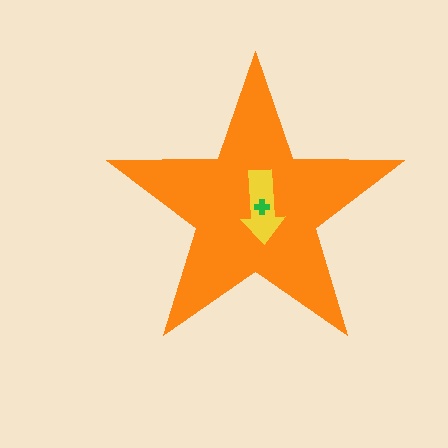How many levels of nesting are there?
3.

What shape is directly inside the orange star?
The yellow arrow.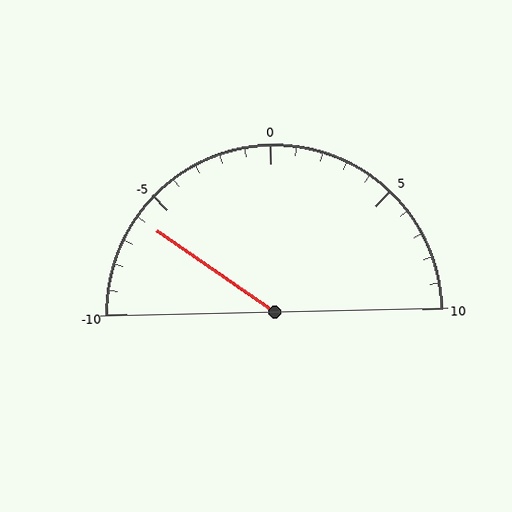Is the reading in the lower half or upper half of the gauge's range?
The reading is in the lower half of the range (-10 to 10).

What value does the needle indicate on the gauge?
The needle indicates approximately -6.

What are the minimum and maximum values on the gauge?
The gauge ranges from -10 to 10.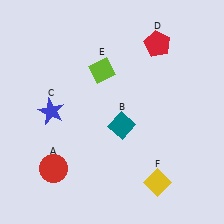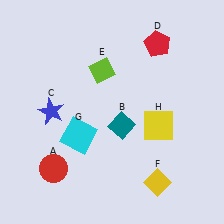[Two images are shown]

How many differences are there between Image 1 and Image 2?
There are 2 differences between the two images.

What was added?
A cyan square (G), a yellow square (H) were added in Image 2.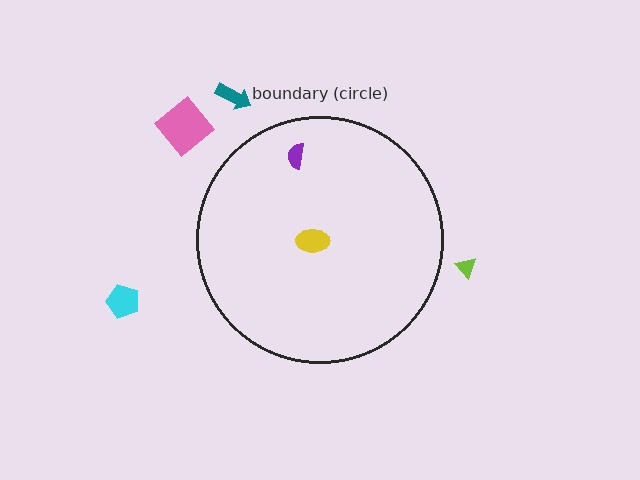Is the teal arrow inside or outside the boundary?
Outside.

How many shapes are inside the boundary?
2 inside, 4 outside.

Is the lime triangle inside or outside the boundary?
Outside.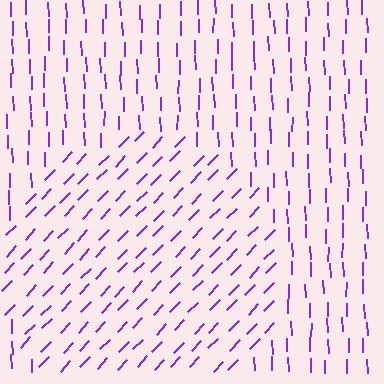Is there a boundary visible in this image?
Yes, there is a texture boundary formed by a change in line orientation.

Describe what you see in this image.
The image is filled with small purple line segments. A circle region in the image has lines oriented differently from the surrounding lines, creating a visible texture boundary.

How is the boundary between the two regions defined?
The boundary is defined purely by a change in line orientation (approximately 45 degrees difference). All lines are the same color and thickness.